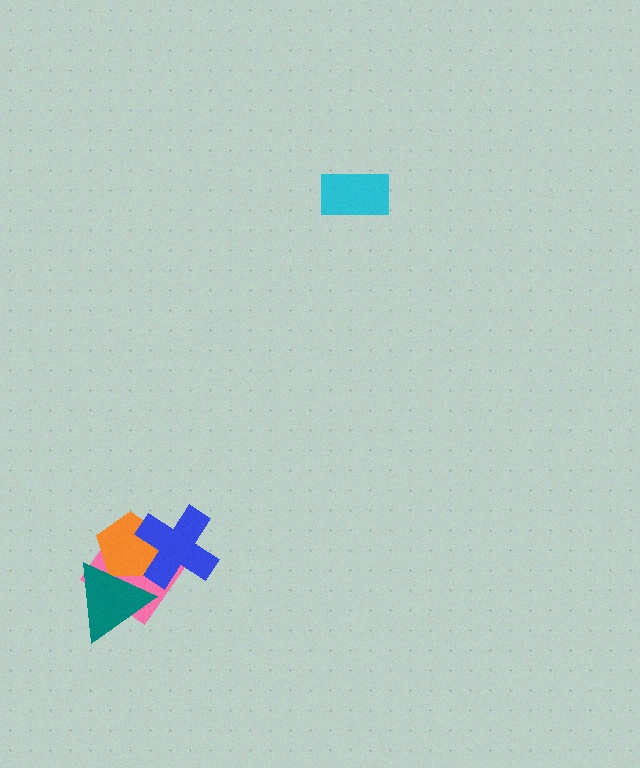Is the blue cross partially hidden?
No, no other shape covers it.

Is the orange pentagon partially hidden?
Yes, it is partially covered by another shape.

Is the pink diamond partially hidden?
Yes, it is partially covered by another shape.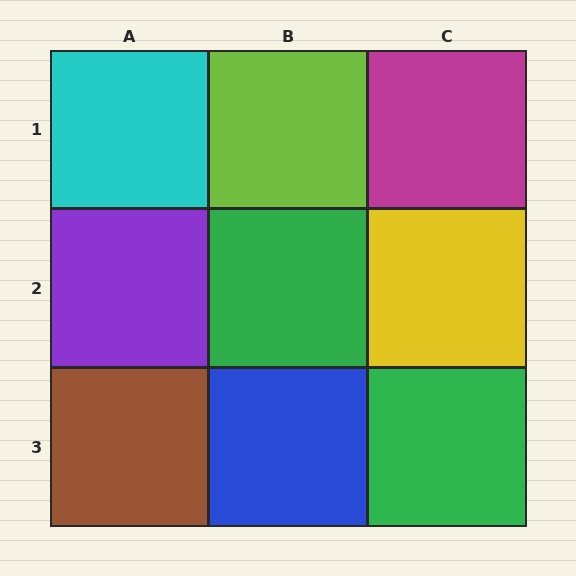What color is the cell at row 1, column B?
Lime.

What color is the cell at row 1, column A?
Cyan.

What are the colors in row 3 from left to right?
Brown, blue, green.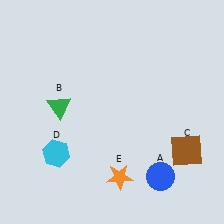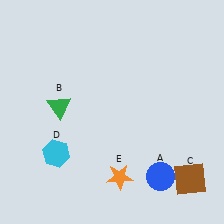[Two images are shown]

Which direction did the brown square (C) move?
The brown square (C) moved down.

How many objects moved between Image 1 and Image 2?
1 object moved between the two images.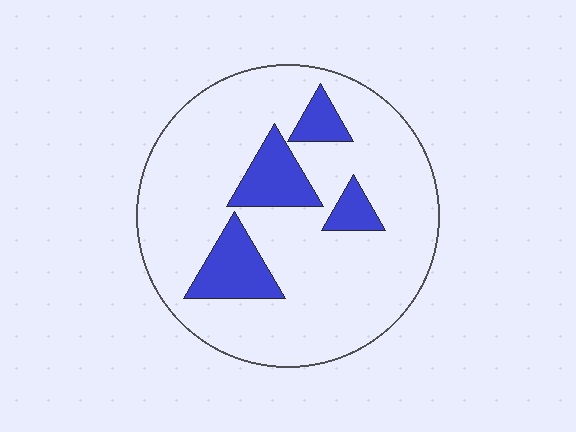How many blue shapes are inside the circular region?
4.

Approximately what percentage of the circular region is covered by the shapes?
Approximately 15%.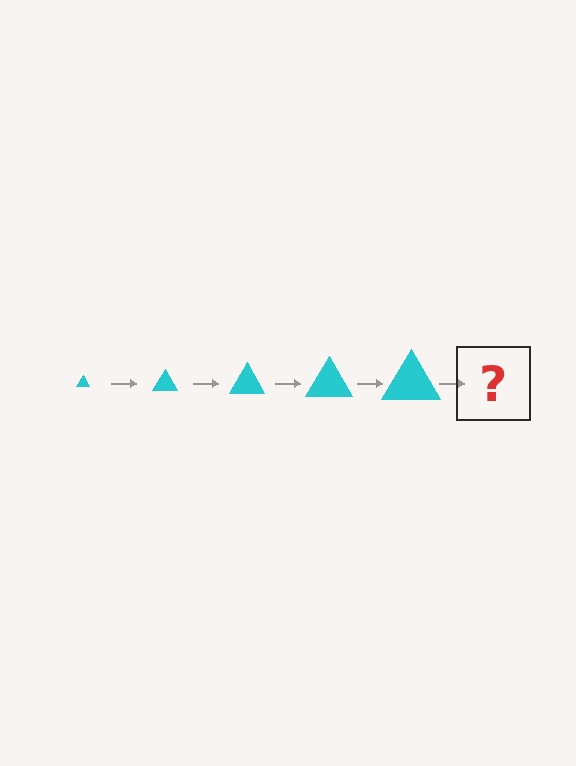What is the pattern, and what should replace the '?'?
The pattern is that the triangle gets progressively larger each step. The '?' should be a cyan triangle, larger than the previous one.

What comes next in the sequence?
The next element should be a cyan triangle, larger than the previous one.